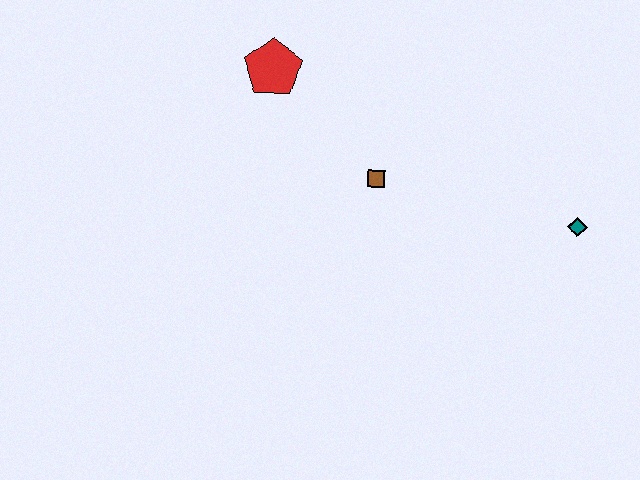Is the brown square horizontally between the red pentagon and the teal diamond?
Yes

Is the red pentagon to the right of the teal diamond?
No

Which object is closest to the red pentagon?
The brown square is closest to the red pentagon.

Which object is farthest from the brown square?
The teal diamond is farthest from the brown square.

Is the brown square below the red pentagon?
Yes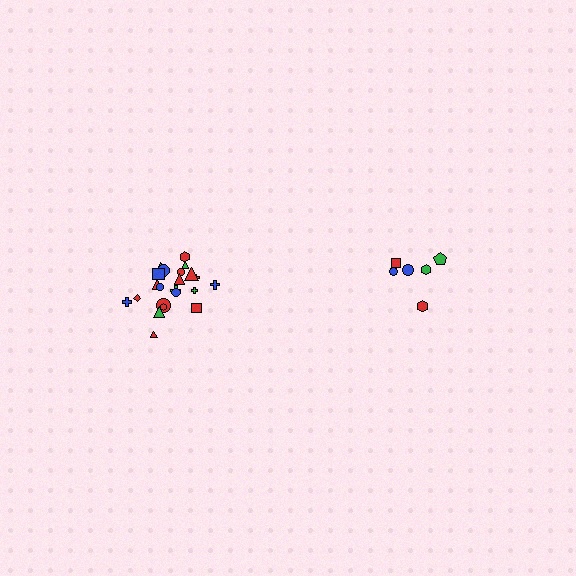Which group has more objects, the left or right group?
The left group.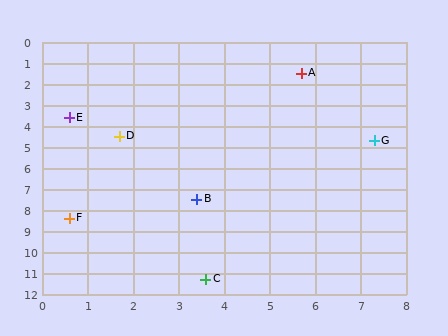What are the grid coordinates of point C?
Point C is at approximately (3.6, 11.3).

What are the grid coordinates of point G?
Point G is at approximately (7.3, 4.7).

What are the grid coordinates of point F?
Point F is at approximately (0.6, 8.4).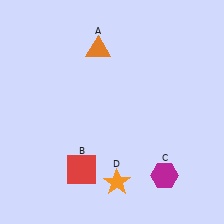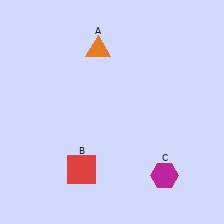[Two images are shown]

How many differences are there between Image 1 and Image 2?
There is 1 difference between the two images.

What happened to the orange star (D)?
The orange star (D) was removed in Image 2. It was in the bottom-right area of Image 1.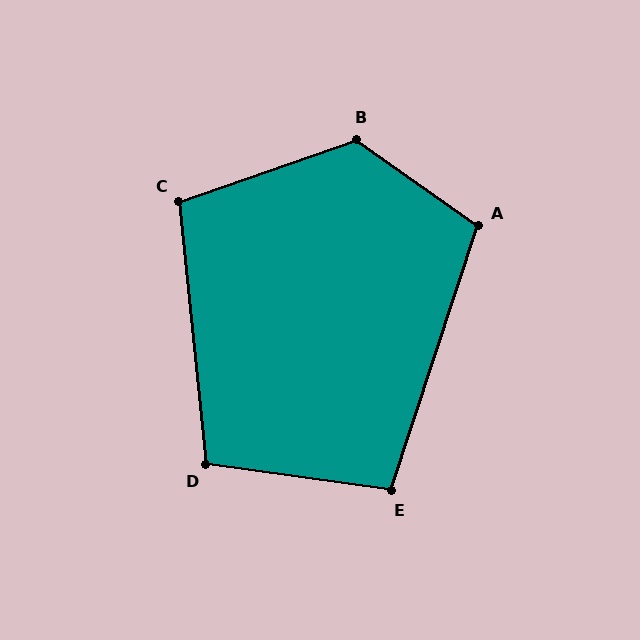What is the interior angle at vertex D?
Approximately 104 degrees (obtuse).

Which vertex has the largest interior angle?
B, at approximately 125 degrees.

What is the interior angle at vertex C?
Approximately 103 degrees (obtuse).